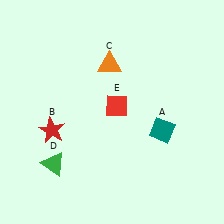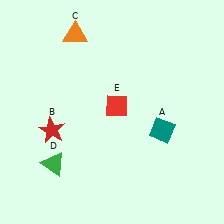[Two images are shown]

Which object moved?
The orange triangle (C) moved left.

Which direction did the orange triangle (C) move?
The orange triangle (C) moved left.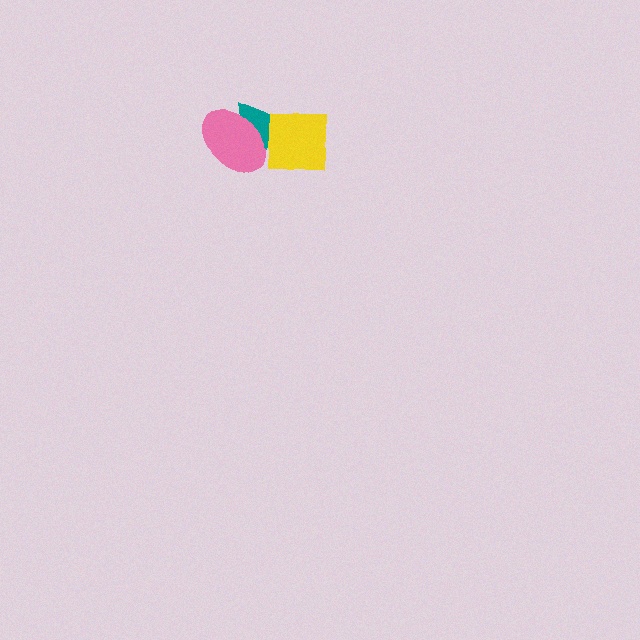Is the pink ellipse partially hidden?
No, no other shape covers it.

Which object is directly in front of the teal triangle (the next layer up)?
The yellow square is directly in front of the teal triangle.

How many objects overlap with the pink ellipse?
2 objects overlap with the pink ellipse.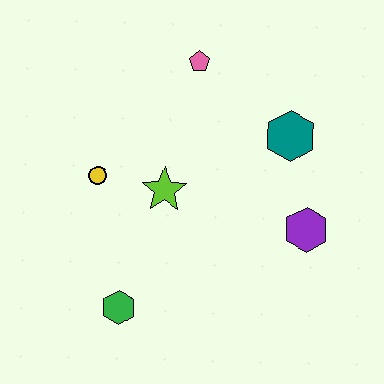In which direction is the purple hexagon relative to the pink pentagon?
The purple hexagon is below the pink pentagon.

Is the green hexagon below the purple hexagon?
Yes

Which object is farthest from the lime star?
The purple hexagon is farthest from the lime star.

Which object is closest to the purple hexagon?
The teal hexagon is closest to the purple hexagon.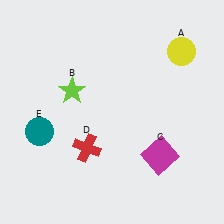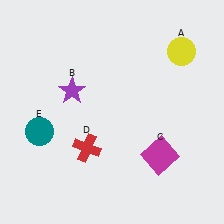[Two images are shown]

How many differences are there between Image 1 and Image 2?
There is 1 difference between the two images.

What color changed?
The star (B) changed from lime in Image 1 to purple in Image 2.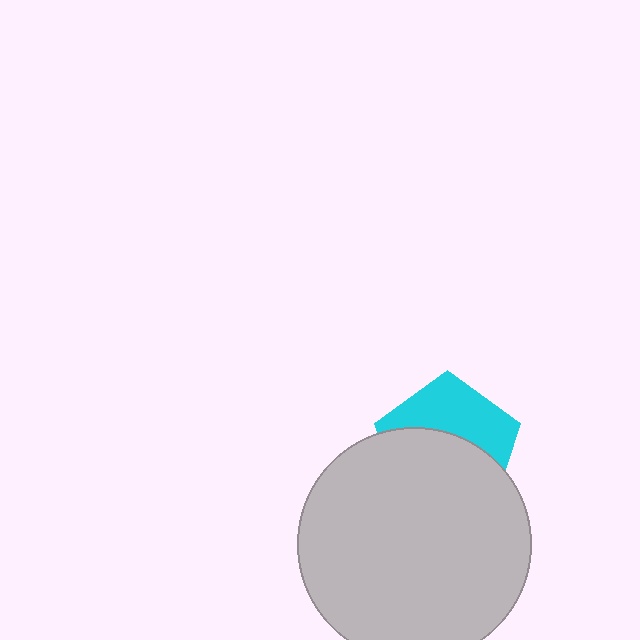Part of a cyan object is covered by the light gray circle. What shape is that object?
It is a pentagon.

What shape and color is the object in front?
The object in front is a light gray circle.